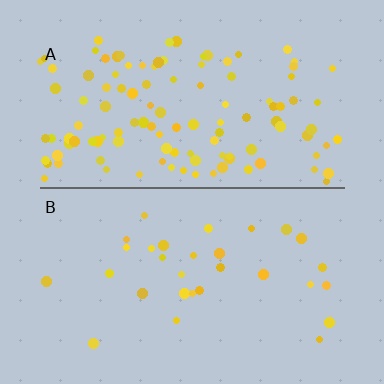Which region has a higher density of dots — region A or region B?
A (the top).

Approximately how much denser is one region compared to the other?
Approximately 3.8× — region A over region B.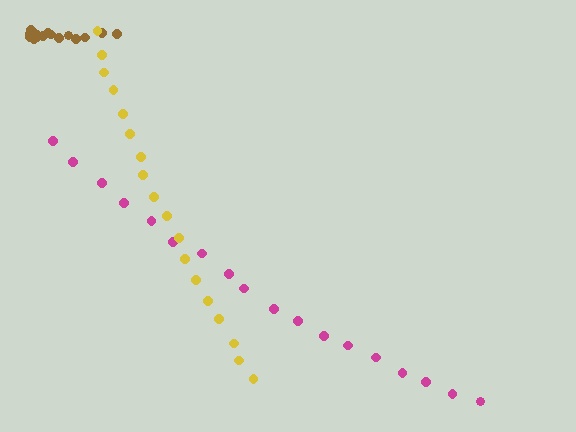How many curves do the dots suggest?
There are 3 distinct paths.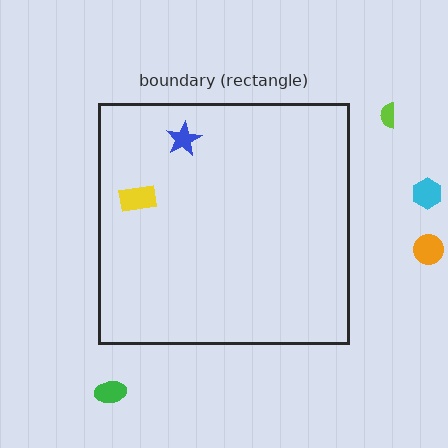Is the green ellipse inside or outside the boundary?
Outside.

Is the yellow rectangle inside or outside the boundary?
Inside.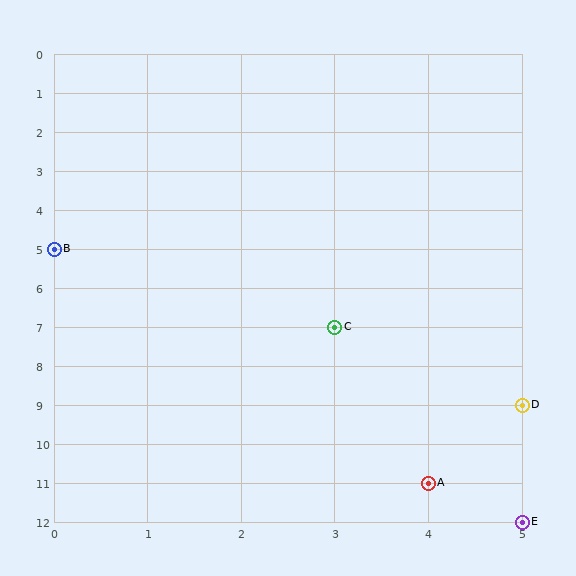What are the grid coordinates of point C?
Point C is at grid coordinates (3, 7).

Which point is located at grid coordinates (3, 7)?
Point C is at (3, 7).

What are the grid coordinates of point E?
Point E is at grid coordinates (5, 12).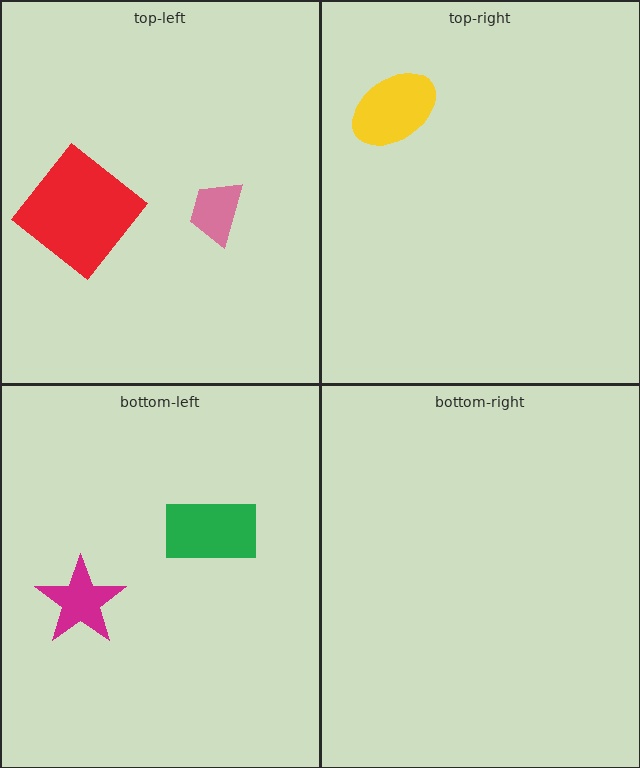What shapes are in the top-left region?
The pink trapezoid, the red diamond.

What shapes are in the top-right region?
The yellow ellipse.